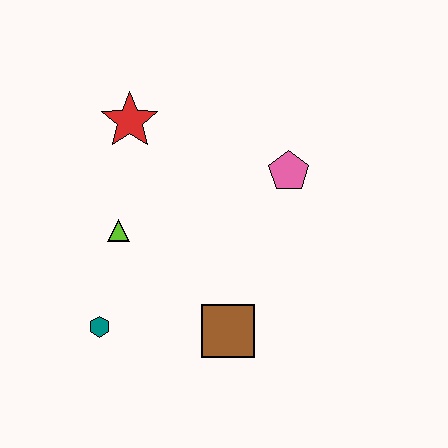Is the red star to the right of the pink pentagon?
No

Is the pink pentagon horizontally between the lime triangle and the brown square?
No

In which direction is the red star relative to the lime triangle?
The red star is above the lime triangle.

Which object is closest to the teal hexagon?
The lime triangle is closest to the teal hexagon.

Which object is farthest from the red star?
The brown square is farthest from the red star.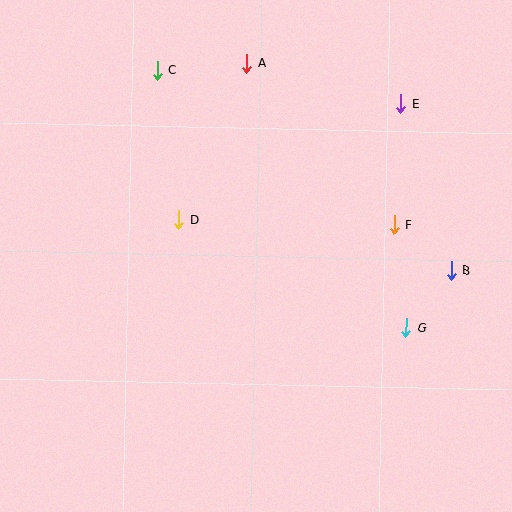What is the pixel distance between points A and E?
The distance between A and E is 159 pixels.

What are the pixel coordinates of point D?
Point D is at (179, 220).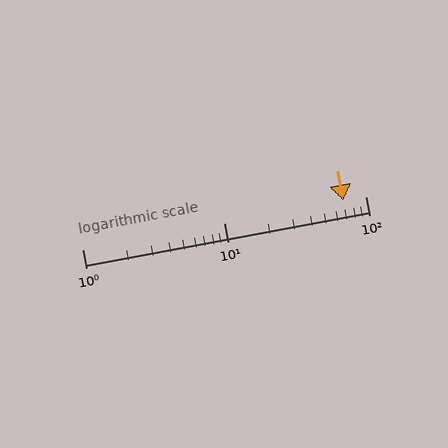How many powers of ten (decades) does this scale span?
The scale spans 2 decades, from 1 to 100.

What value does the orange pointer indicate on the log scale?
The pointer indicates approximately 70.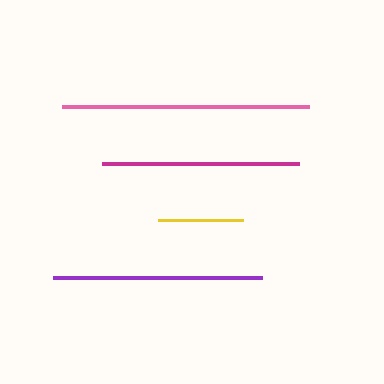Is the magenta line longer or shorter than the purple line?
The purple line is longer than the magenta line.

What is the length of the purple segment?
The purple segment is approximately 209 pixels long.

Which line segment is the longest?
The pink line is the longest at approximately 247 pixels.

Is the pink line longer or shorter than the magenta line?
The pink line is longer than the magenta line.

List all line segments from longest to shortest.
From longest to shortest: pink, purple, magenta, yellow.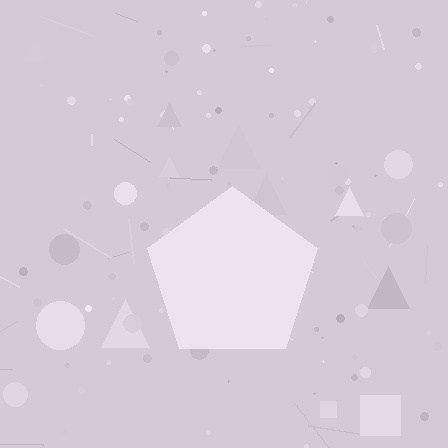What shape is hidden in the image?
A pentagon is hidden in the image.